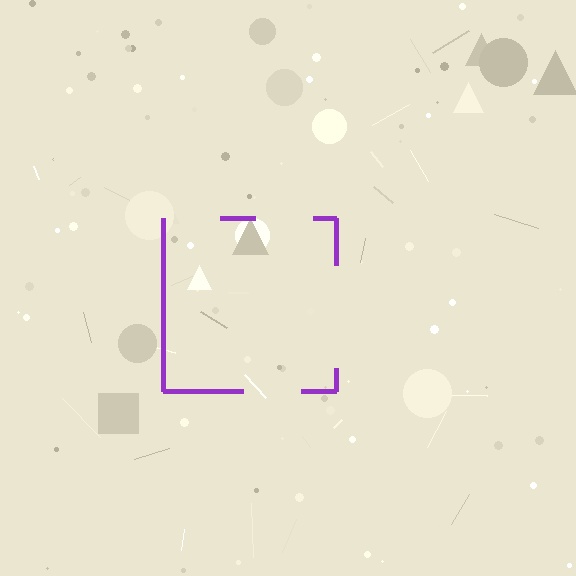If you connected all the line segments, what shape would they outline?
They would outline a square.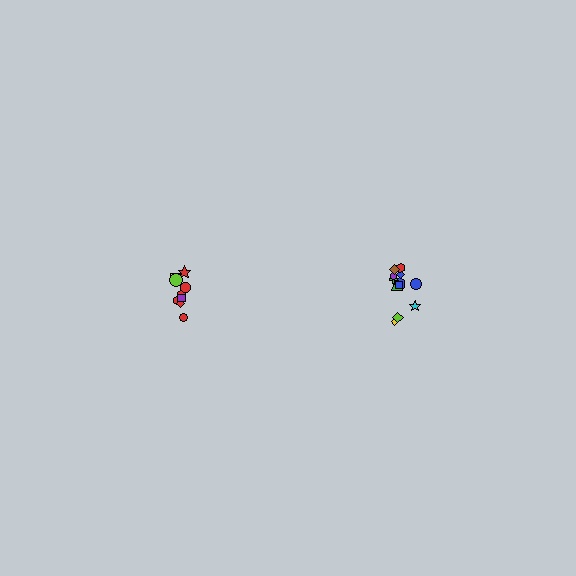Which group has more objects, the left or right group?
The right group.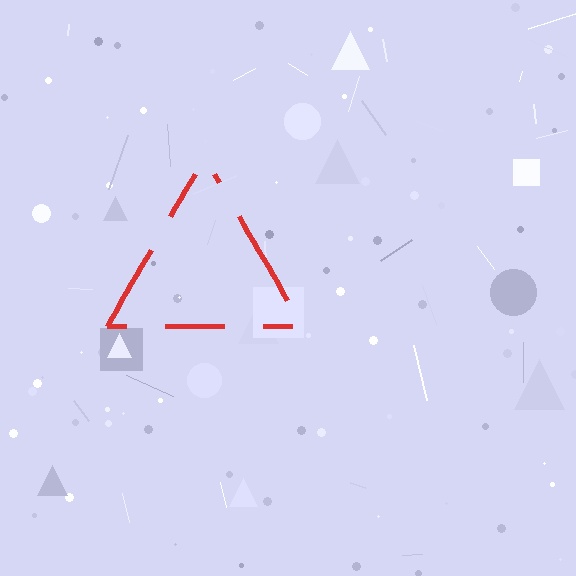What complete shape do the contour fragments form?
The contour fragments form a triangle.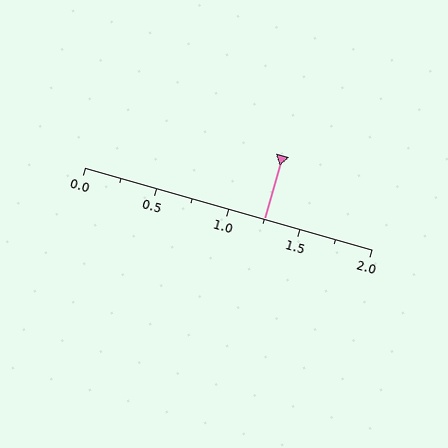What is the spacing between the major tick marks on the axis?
The major ticks are spaced 0.5 apart.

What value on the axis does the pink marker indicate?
The marker indicates approximately 1.25.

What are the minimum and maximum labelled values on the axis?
The axis runs from 0.0 to 2.0.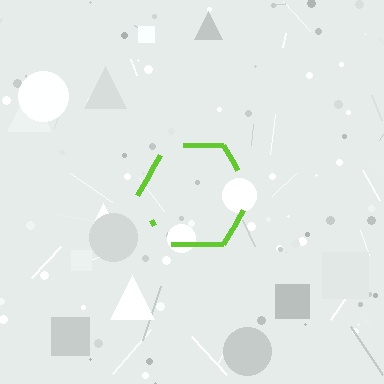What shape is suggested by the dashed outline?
The dashed outline suggests a hexagon.